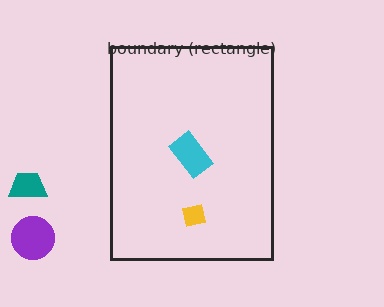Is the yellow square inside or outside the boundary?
Inside.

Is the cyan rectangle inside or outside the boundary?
Inside.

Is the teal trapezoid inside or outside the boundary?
Outside.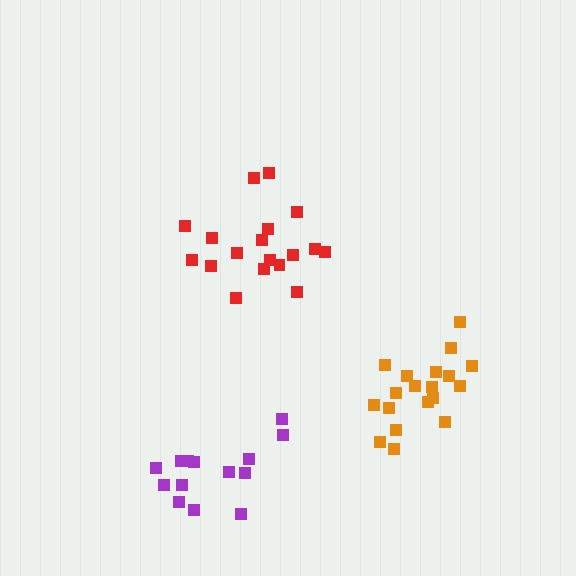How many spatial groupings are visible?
There are 3 spatial groupings.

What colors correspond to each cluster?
The clusters are colored: red, orange, purple.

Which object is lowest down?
The purple cluster is bottommost.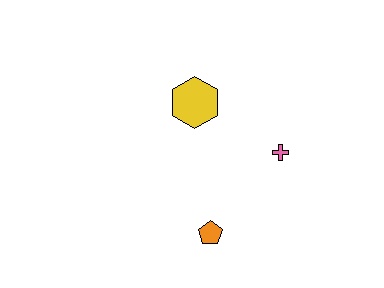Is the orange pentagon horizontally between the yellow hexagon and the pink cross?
Yes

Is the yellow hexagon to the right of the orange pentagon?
No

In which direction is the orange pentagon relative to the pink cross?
The orange pentagon is below the pink cross.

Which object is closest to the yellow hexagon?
The pink cross is closest to the yellow hexagon.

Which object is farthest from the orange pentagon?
The yellow hexagon is farthest from the orange pentagon.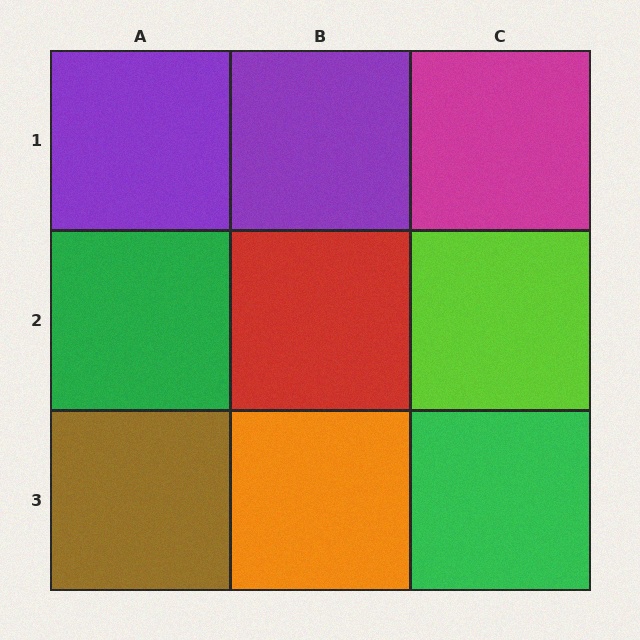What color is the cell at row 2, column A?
Green.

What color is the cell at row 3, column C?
Green.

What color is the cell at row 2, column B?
Red.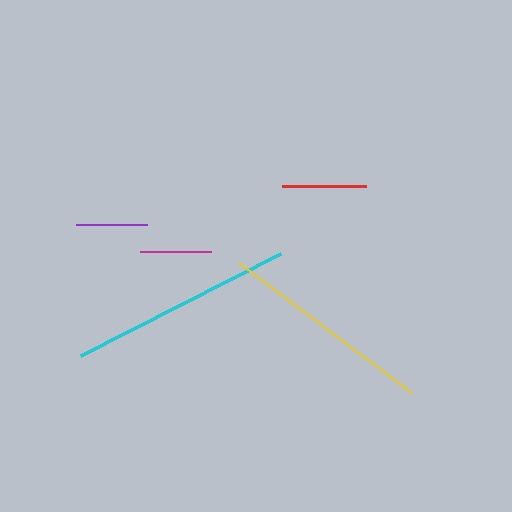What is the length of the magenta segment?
The magenta segment is approximately 71 pixels long.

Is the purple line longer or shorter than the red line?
The red line is longer than the purple line.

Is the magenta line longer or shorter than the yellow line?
The yellow line is longer than the magenta line.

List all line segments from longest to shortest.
From longest to shortest: cyan, yellow, red, magenta, purple.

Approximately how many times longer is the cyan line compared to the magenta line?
The cyan line is approximately 3.1 times the length of the magenta line.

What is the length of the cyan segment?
The cyan segment is approximately 225 pixels long.